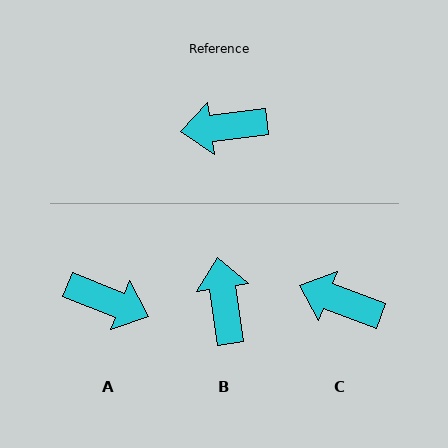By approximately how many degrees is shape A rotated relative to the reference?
Approximately 152 degrees counter-clockwise.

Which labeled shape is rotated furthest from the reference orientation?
A, about 152 degrees away.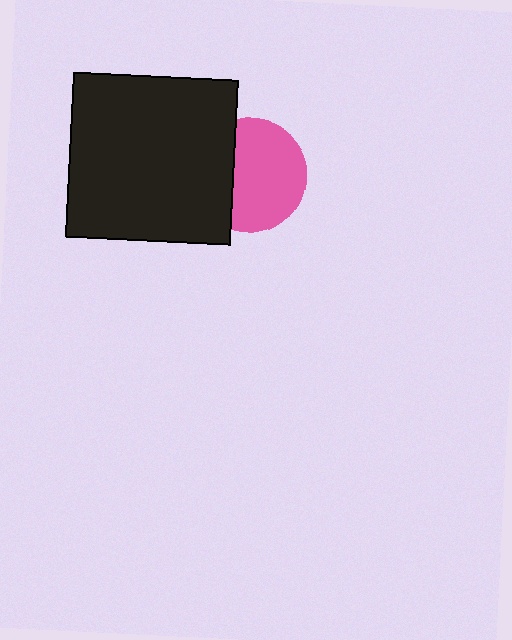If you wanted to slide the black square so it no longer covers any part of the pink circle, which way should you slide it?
Slide it left — that is the most direct way to separate the two shapes.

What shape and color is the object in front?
The object in front is a black square.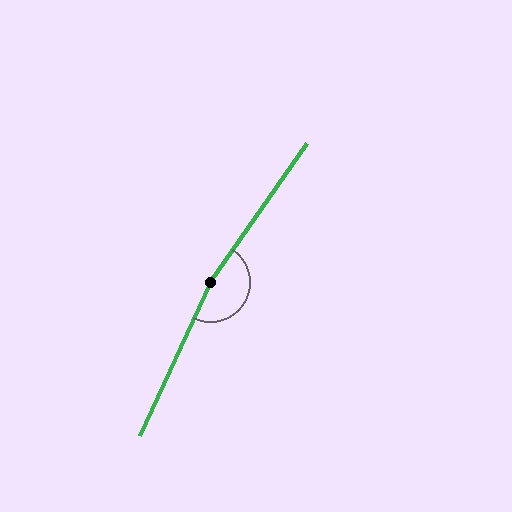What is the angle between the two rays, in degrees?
Approximately 170 degrees.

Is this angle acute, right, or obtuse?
It is obtuse.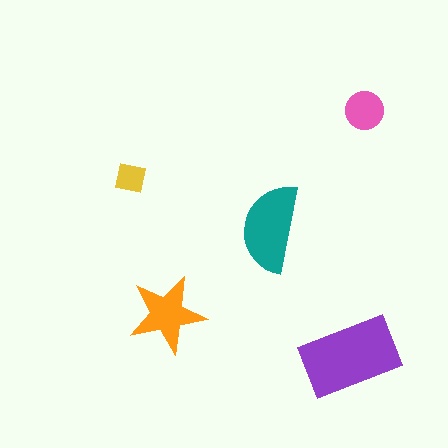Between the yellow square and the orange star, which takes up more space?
The orange star.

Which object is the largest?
The purple rectangle.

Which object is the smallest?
The yellow square.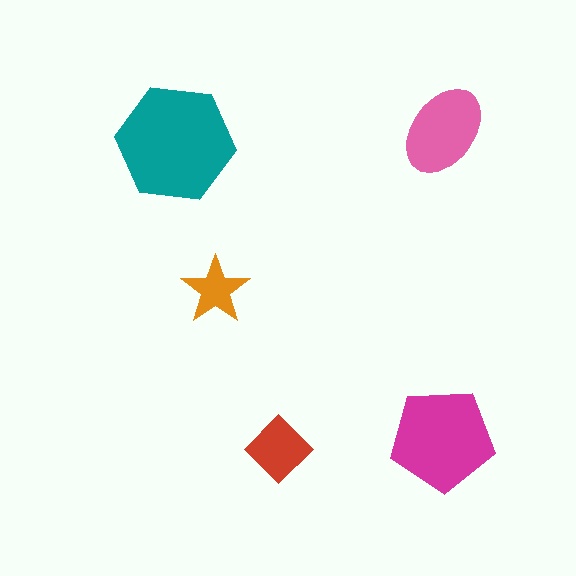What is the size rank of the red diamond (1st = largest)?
4th.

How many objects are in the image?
There are 5 objects in the image.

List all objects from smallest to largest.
The orange star, the red diamond, the pink ellipse, the magenta pentagon, the teal hexagon.